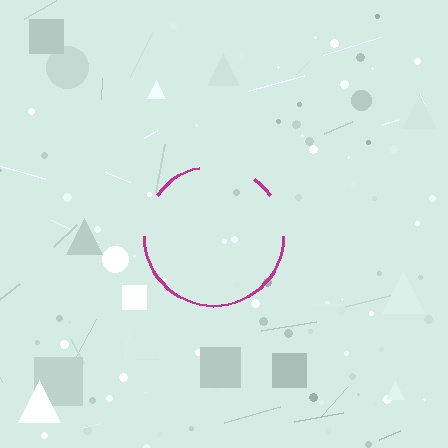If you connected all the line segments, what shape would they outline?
They would outline a circle.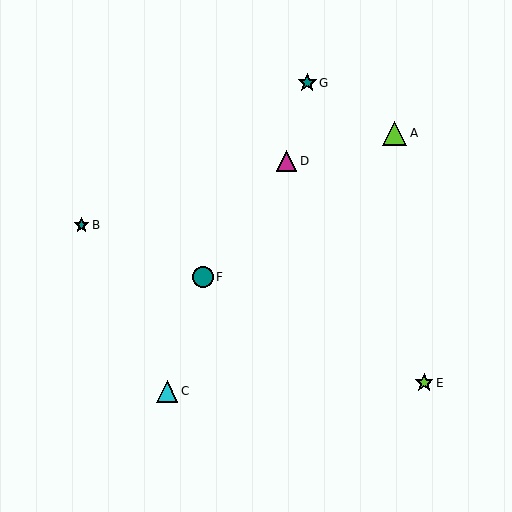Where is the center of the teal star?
The center of the teal star is at (81, 225).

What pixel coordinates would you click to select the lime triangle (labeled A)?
Click at (395, 133) to select the lime triangle A.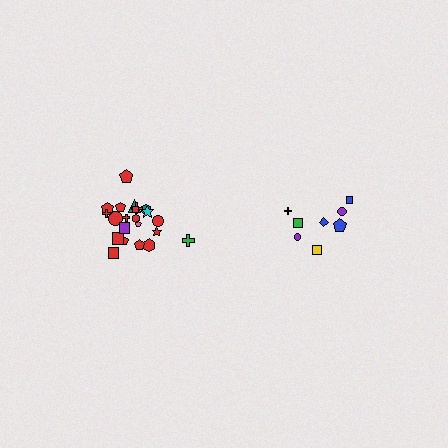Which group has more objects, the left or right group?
The left group.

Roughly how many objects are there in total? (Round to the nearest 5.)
Roughly 30 objects in total.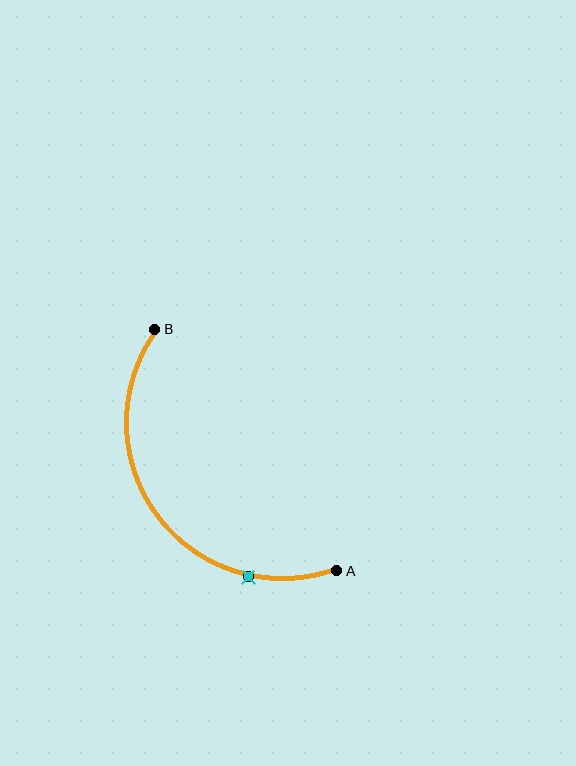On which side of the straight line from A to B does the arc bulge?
The arc bulges below and to the left of the straight line connecting A and B.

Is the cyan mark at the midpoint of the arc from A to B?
No. The cyan mark lies on the arc but is closer to endpoint A. The arc midpoint would be at the point on the curve equidistant along the arc from both A and B.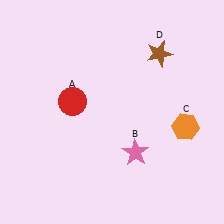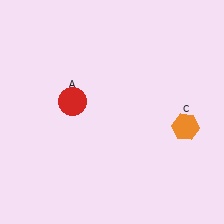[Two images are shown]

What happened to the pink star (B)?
The pink star (B) was removed in Image 2. It was in the bottom-right area of Image 1.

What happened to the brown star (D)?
The brown star (D) was removed in Image 2. It was in the top-right area of Image 1.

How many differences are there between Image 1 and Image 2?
There are 2 differences between the two images.